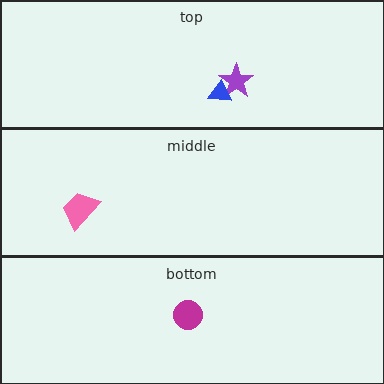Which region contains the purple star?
The top region.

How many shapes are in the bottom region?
1.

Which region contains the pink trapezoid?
The middle region.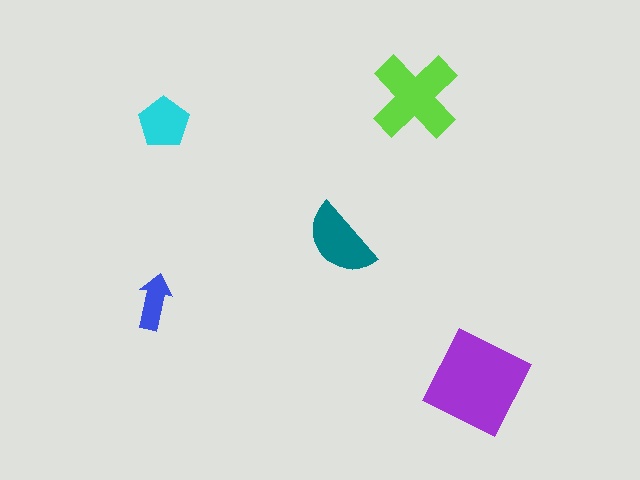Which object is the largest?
The purple square.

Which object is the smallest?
The blue arrow.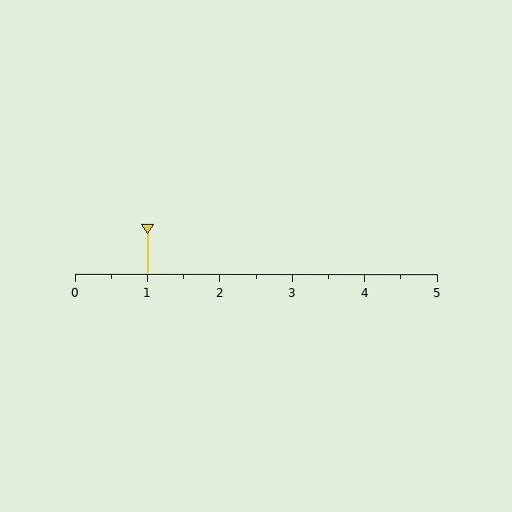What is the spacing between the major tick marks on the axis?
The major ticks are spaced 1 apart.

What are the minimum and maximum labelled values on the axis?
The axis runs from 0 to 5.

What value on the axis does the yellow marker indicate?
The marker indicates approximately 1.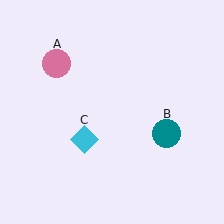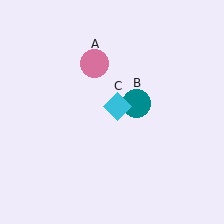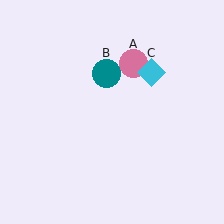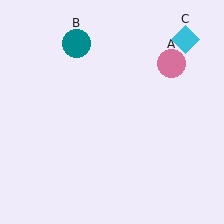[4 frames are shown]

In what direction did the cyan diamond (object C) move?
The cyan diamond (object C) moved up and to the right.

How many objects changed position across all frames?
3 objects changed position: pink circle (object A), teal circle (object B), cyan diamond (object C).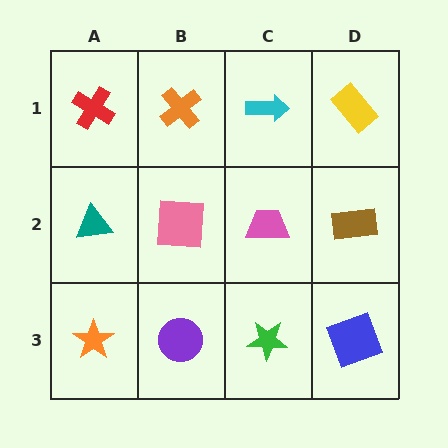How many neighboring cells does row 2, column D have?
3.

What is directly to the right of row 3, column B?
A green star.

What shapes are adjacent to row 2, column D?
A yellow rectangle (row 1, column D), a blue square (row 3, column D), a pink trapezoid (row 2, column C).